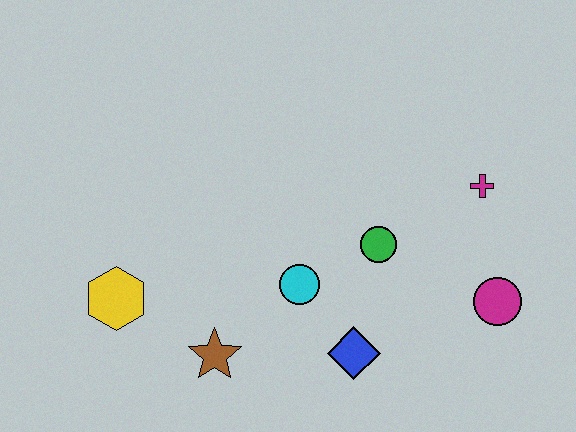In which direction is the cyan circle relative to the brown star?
The cyan circle is to the right of the brown star.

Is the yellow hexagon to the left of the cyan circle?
Yes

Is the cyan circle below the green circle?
Yes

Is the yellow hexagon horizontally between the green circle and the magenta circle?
No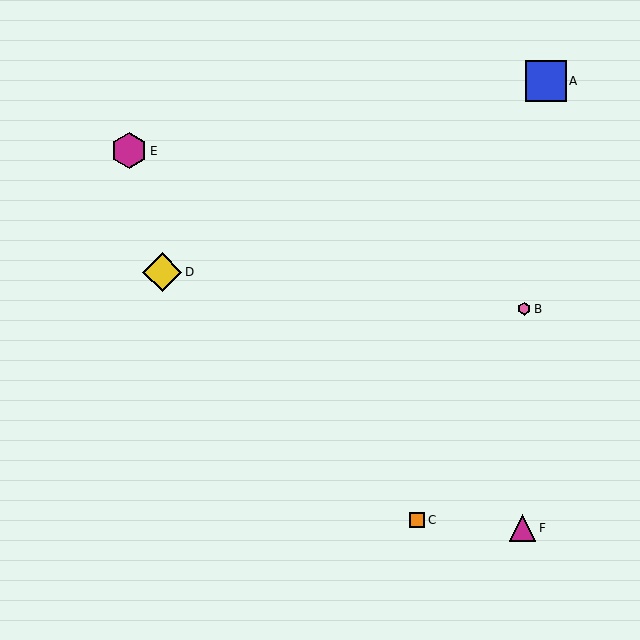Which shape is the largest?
The blue square (labeled A) is the largest.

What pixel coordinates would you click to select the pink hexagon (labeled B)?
Click at (524, 309) to select the pink hexagon B.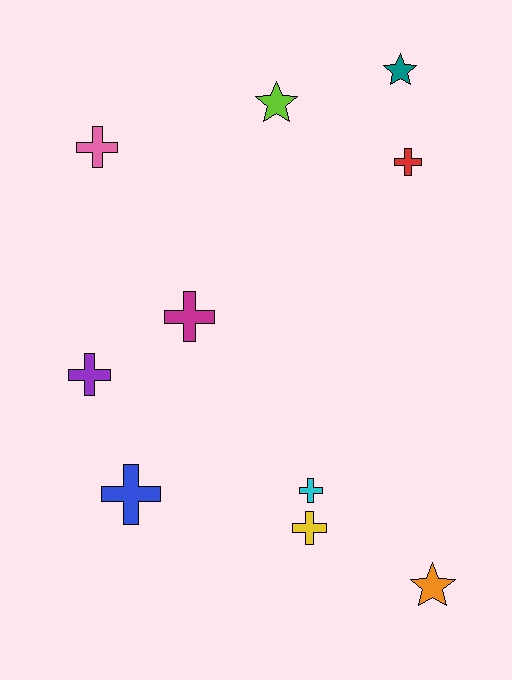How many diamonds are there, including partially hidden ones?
There are no diamonds.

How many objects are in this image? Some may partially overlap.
There are 10 objects.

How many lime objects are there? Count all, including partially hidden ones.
There is 1 lime object.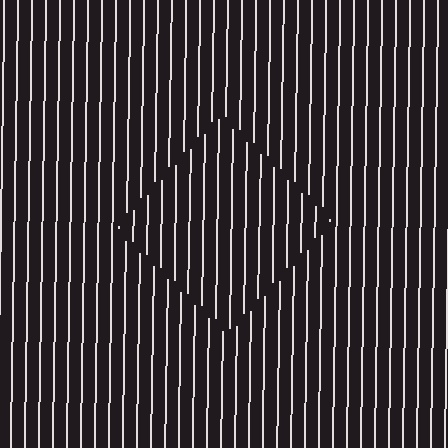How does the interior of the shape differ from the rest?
The interior of the shape contains the same grating, shifted by half a period — the contour is defined by the phase discontinuity where line-ends from the inner and outer gratings abut.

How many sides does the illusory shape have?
4 sides — the line-ends trace a square.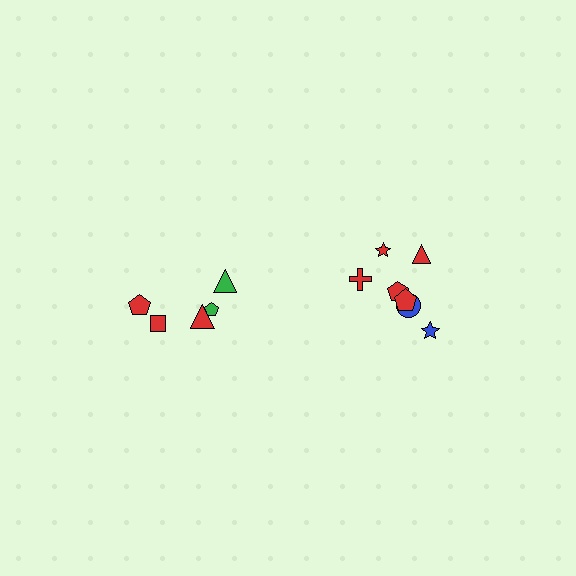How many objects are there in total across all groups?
There are 12 objects.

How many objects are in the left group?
There are 5 objects.